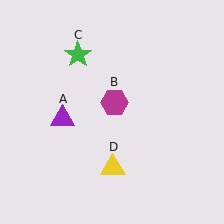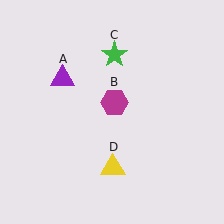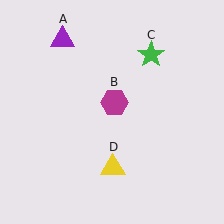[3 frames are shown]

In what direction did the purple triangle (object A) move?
The purple triangle (object A) moved up.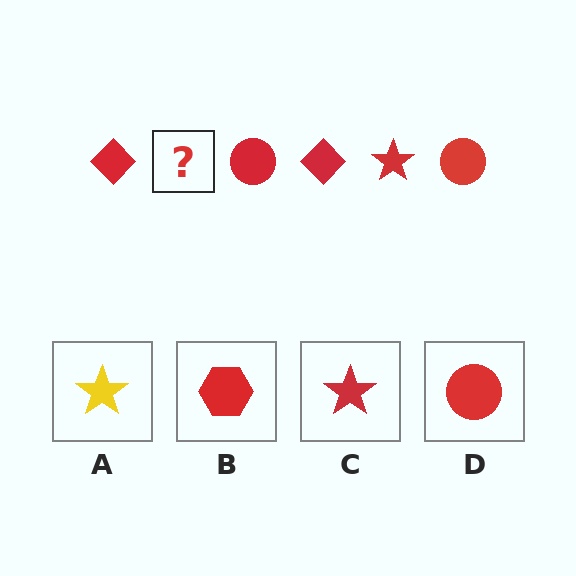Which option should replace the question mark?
Option C.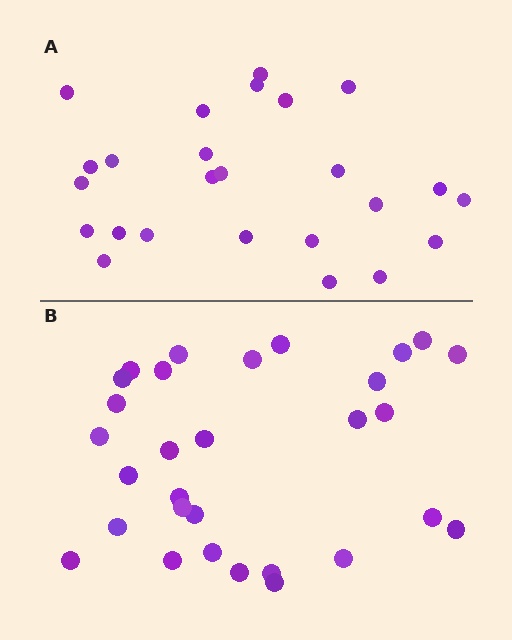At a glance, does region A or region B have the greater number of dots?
Region B (the bottom region) has more dots.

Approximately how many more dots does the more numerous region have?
Region B has about 5 more dots than region A.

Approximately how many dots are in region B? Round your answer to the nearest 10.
About 30 dots.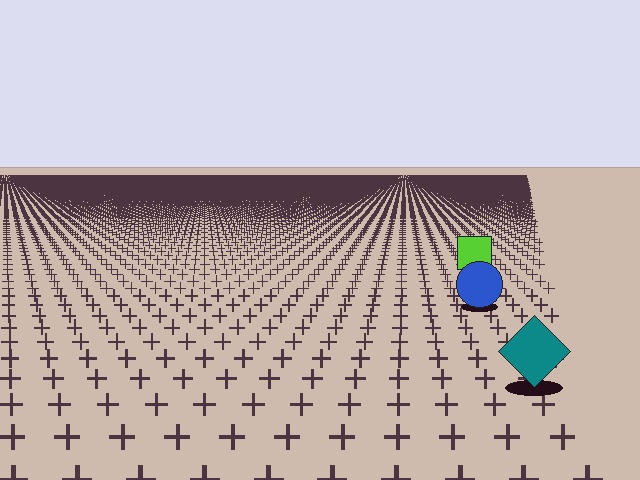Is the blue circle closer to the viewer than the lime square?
Yes. The blue circle is closer — you can tell from the texture gradient: the ground texture is coarser near it.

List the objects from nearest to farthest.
From nearest to farthest: the teal diamond, the blue circle, the lime square.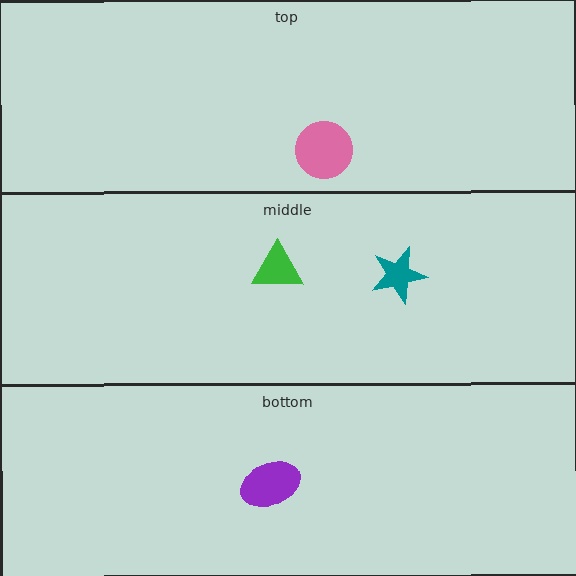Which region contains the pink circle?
The top region.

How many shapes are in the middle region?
2.